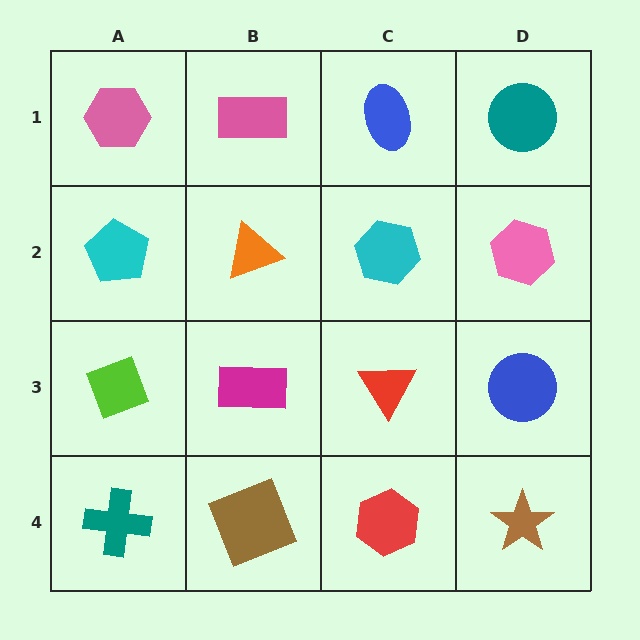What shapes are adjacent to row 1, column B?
An orange triangle (row 2, column B), a pink hexagon (row 1, column A), a blue ellipse (row 1, column C).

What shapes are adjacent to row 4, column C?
A red triangle (row 3, column C), a brown square (row 4, column B), a brown star (row 4, column D).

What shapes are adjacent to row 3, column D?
A pink hexagon (row 2, column D), a brown star (row 4, column D), a red triangle (row 3, column C).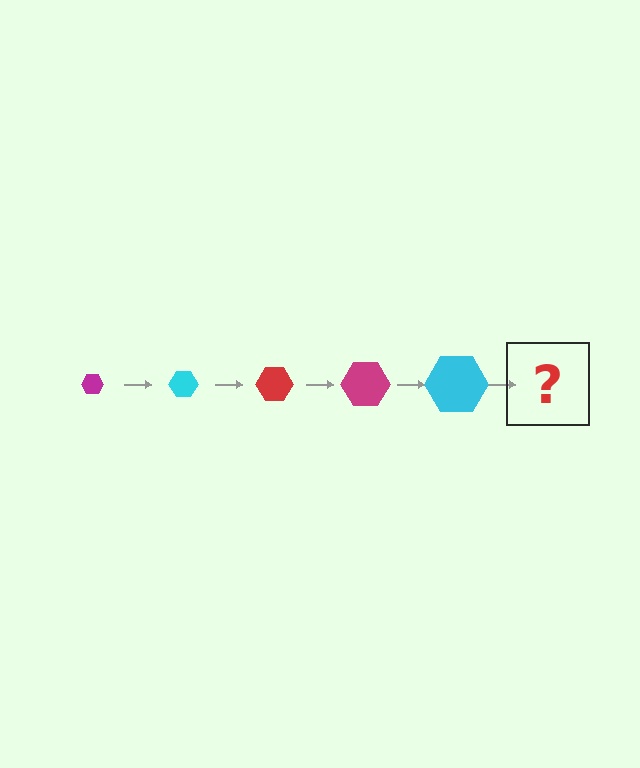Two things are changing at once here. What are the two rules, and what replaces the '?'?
The two rules are that the hexagon grows larger each step and the color cycles through magenta, cyan, and red. The '?' should be a red hexagon, larger than the previous one.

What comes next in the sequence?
The next element should be a red hexagon, larger than the previous one.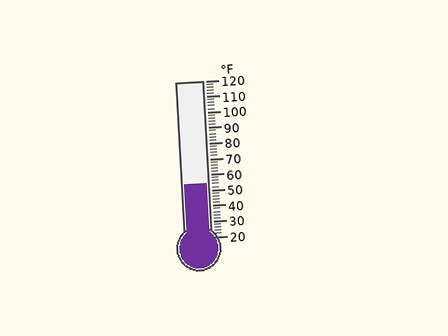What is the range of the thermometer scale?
The thermometer scale ranges from 20°F to 120°F.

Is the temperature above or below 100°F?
The temperature is below 100°F.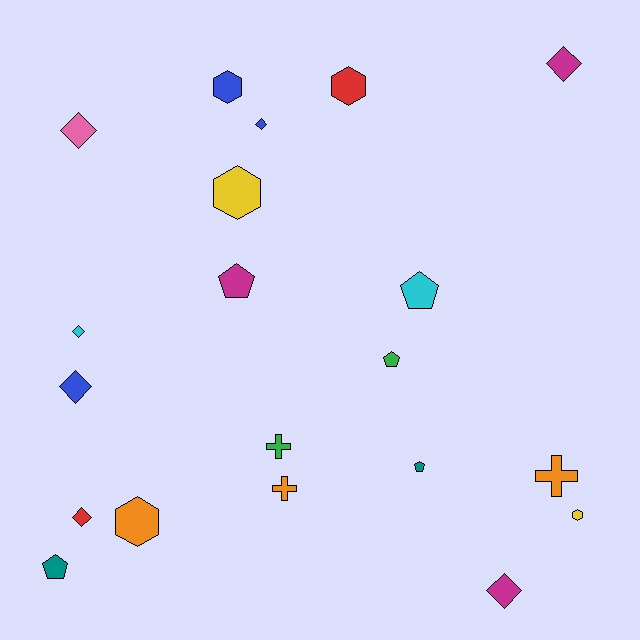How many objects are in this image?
There are 20 objects.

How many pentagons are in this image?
There are 5 pentagons.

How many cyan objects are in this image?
There are 2 cyan objects.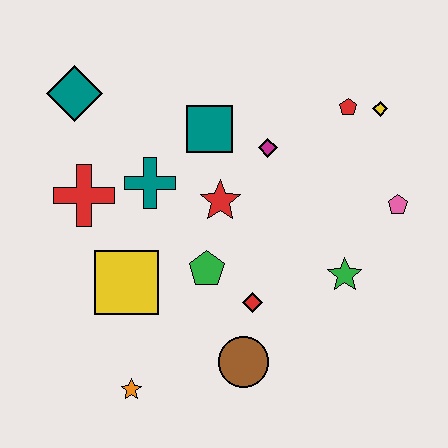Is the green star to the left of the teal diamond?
No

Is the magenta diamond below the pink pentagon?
No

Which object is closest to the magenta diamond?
The teal square is closest to the magenta diamond.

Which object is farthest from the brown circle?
The teal diamond is farthest from the brown circle.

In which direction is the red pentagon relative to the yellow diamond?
The red pentagon is to the left of the yellow diamond.